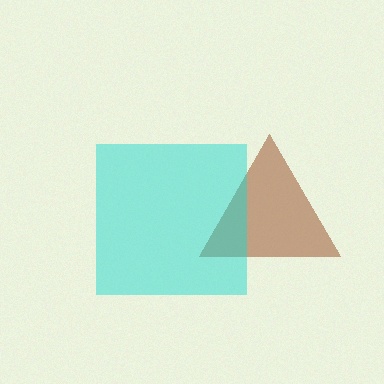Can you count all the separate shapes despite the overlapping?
Yes, there are 2 separate shapes.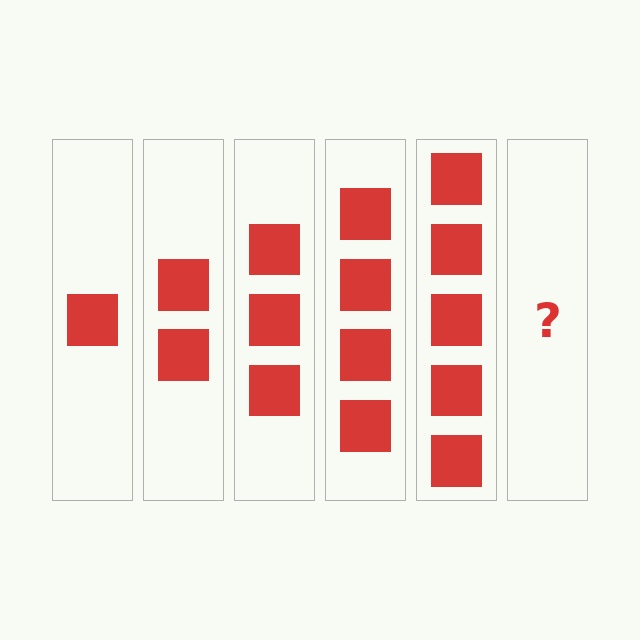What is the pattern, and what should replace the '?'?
The pattern is that each step adds one more square. The '?' should be 6 squares.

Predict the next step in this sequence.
The next step is 6 squares.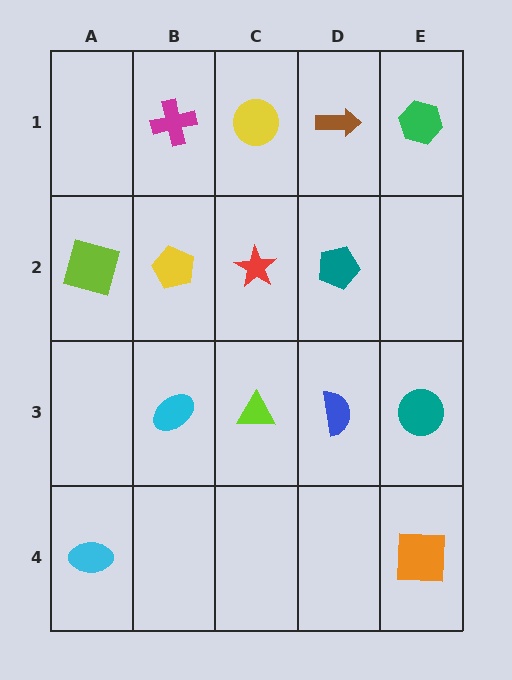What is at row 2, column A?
A lime square.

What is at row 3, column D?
A blue semicircle.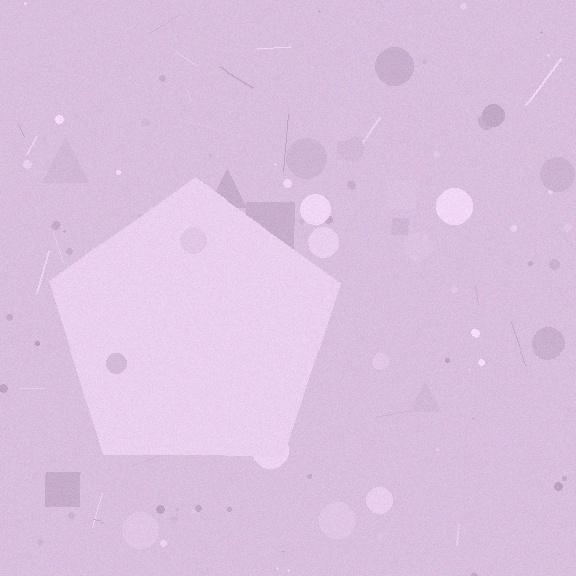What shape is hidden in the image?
A pentagon is hidden in the image.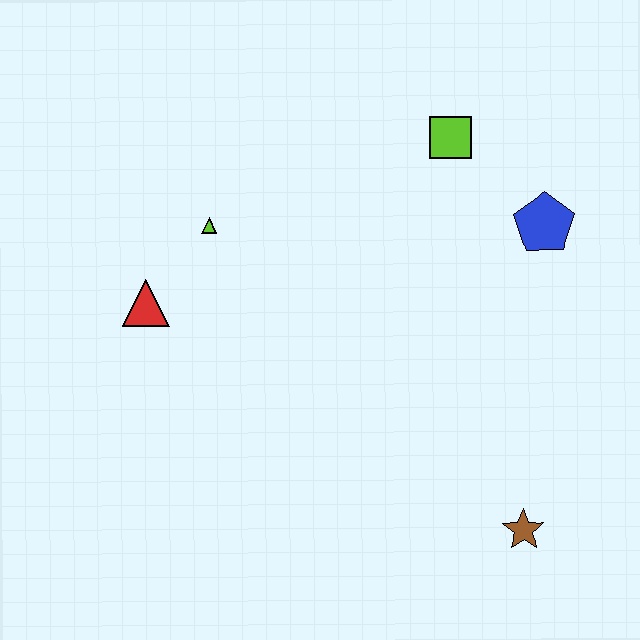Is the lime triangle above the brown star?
Yes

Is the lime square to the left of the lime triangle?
No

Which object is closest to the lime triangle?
The red triangle is closest to the lime triangle.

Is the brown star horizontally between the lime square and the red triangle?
No